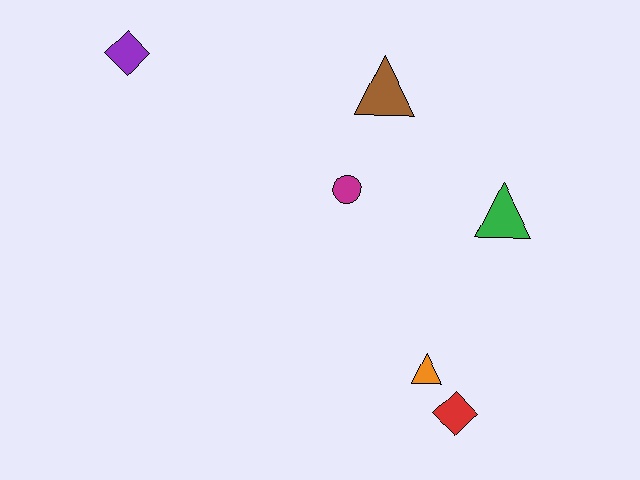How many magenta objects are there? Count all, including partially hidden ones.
There is 1 magenta object.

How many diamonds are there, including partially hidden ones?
There are 2 diamonds.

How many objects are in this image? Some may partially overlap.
There are 6 objects.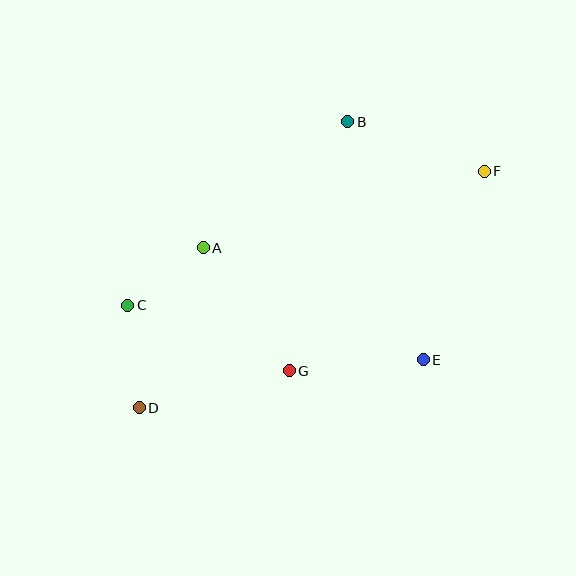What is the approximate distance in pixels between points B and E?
The distance between B and E is approximately 250 pixels.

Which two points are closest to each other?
Points A and C are closest to each other.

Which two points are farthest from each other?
Points D and F are farthest from each other.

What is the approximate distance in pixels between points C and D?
The distance between C and D is approximately 103 pixels.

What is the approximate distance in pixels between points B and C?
The distance between B and C is approximately 287 pixels.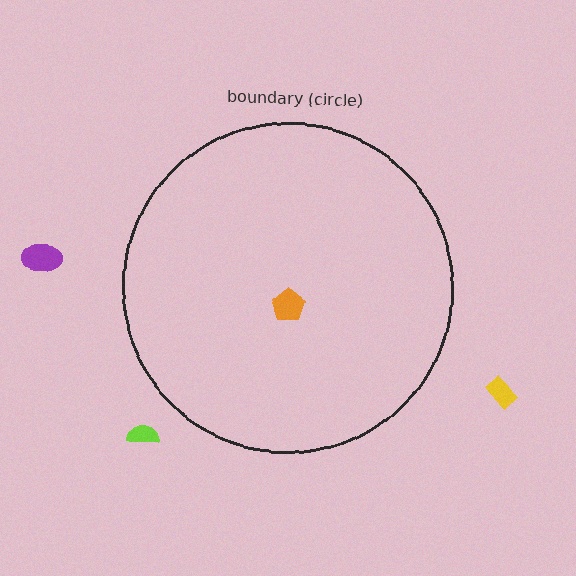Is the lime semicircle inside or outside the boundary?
Outside.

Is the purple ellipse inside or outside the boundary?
Outside.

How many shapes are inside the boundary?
1 inside, 3 outside.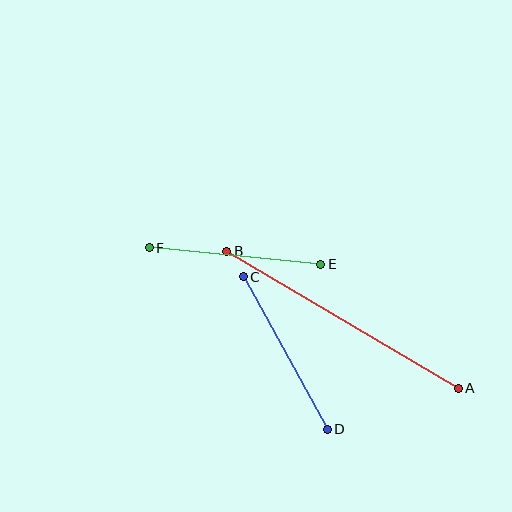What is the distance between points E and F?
The distance is approximately 173 pixels.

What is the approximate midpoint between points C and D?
The midpoint is at approximately (285, 353) pixels.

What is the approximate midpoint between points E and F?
The midpoint is at approximately (235, 256) pixels.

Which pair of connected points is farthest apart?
Points A and B are farthest apart.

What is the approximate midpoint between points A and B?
The midpoint is at approximately (343, 320) pixels.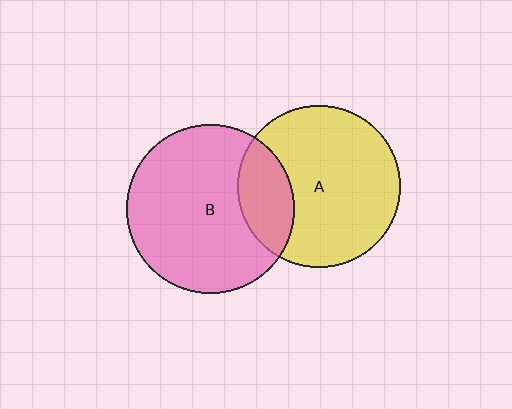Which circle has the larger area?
Circle B (pink).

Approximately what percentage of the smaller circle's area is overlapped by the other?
Approximately 20%.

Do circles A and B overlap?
Yes.